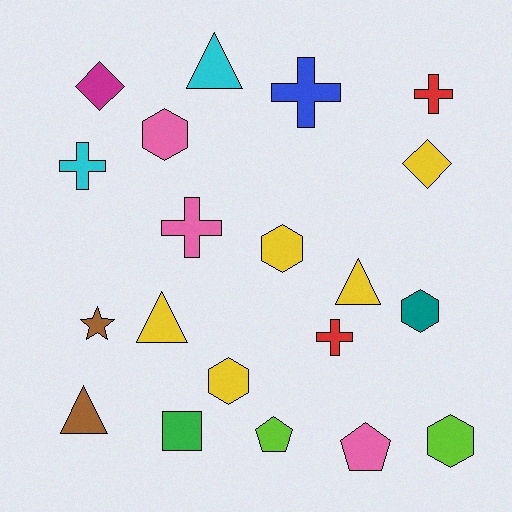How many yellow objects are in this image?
There are 5 yellow objects.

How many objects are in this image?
There are 20 objects.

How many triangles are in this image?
There are 4 triangles.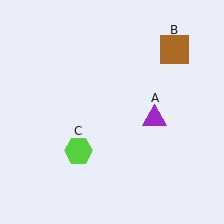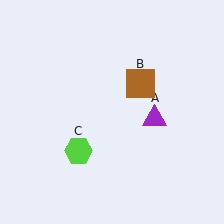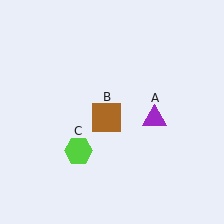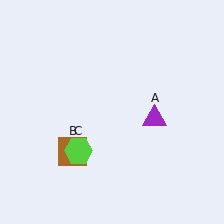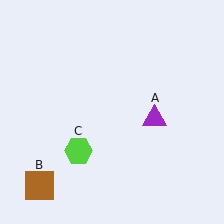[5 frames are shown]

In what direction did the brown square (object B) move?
The brown square (object B) moved down and to the left.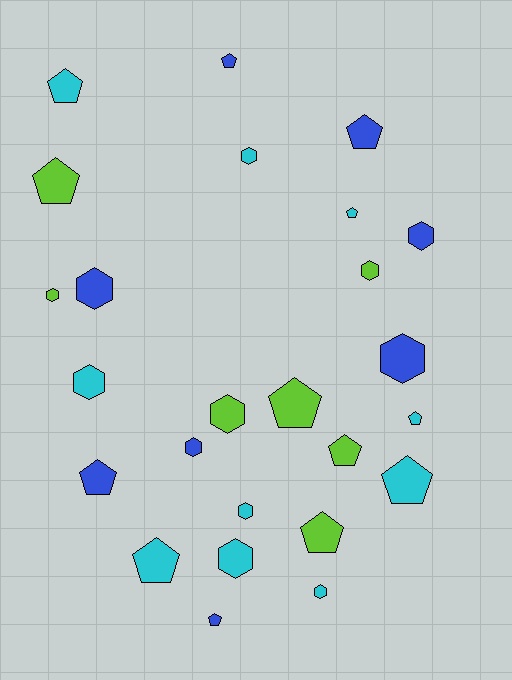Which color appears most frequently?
Cyan, with 10 objects.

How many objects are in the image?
There are 25 objects.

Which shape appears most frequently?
Pentagon, with 13 objects.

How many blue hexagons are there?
There are 4 blue hexagons.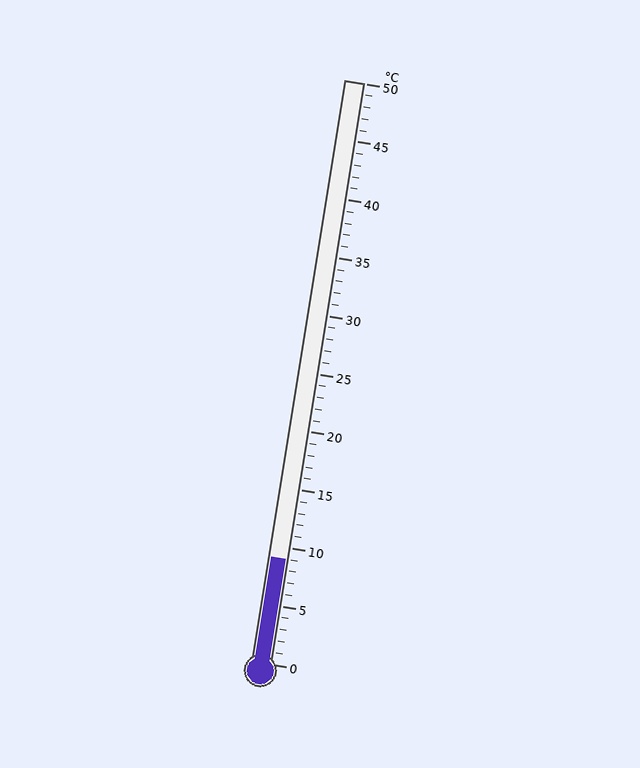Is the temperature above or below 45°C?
The temperature is below 45°C.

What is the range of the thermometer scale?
The thermometer scale ranges from 0°C to 50°C.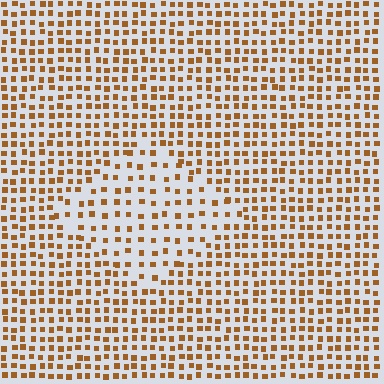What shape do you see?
I see a diamond.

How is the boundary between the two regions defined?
The boundary is defined by a change in element density (approximately 1.8x ratio). All elements are the same color, size, and shape.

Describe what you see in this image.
The image contains small brown elements arranged at two different densities. A diamond-shaped region is visible where the elements are less densely packed than the surrounding area.